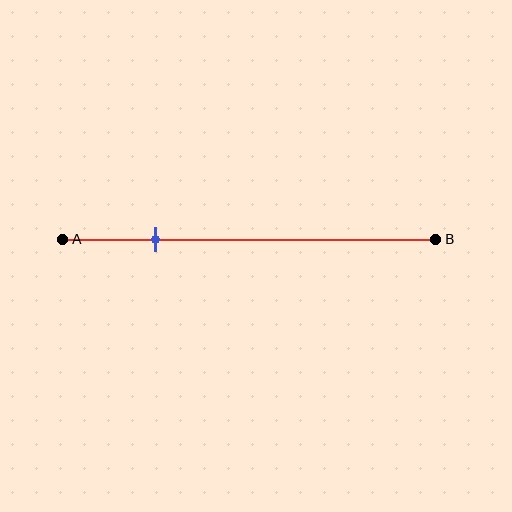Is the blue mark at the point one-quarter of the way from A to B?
Yes, the mark is approximately at the one-quarter point.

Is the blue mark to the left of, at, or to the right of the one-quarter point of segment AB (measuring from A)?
The blue mark is approximately at the one-quarter point of segment AB.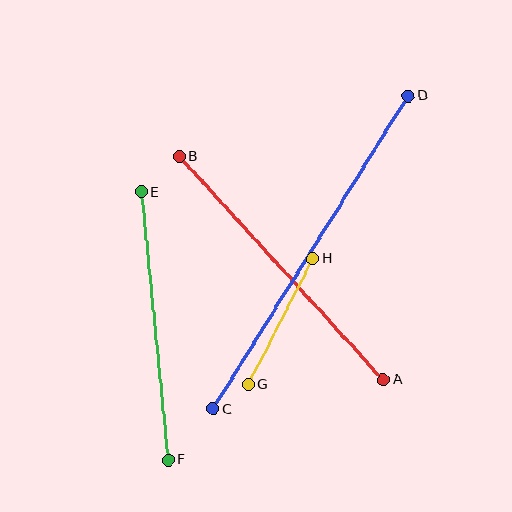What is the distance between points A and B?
The distance is approximately 302 pixels.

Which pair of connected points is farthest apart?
Points C and D are farthest apart.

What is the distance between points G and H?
The distance is approximately 141 pixels.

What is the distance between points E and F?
The distance is approximately 269 pixels.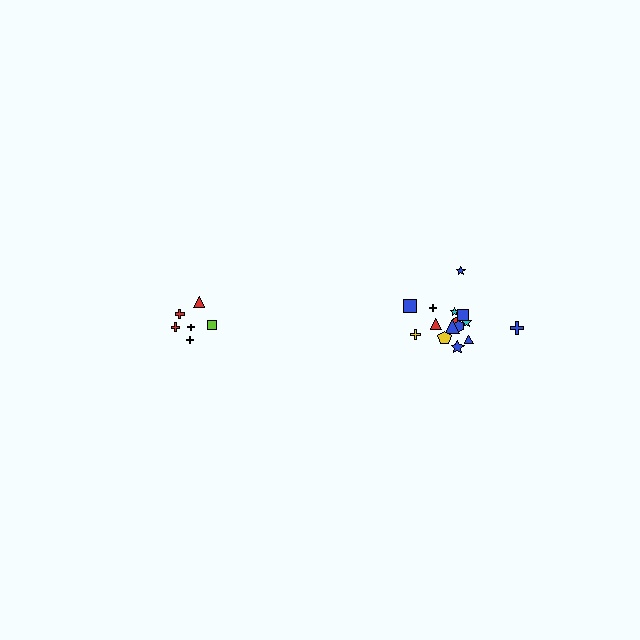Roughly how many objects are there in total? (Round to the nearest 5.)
Roughly 20 objects in total.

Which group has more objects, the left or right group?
The right group.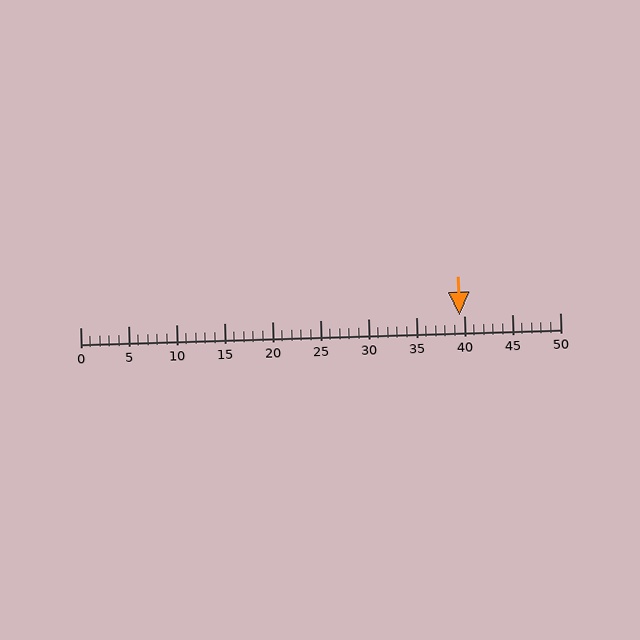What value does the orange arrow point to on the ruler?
The orange arrow points to approximately 40.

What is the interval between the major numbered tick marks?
The major tick marks are spaced 5 units apart.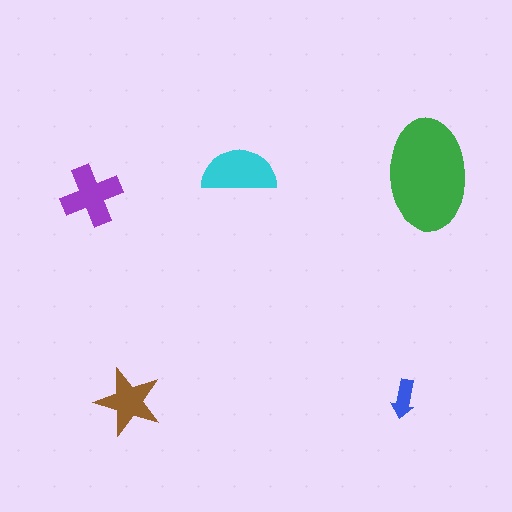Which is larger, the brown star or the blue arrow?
The brown star.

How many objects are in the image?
There are 5 objects in the image.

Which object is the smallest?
The blue arrow.